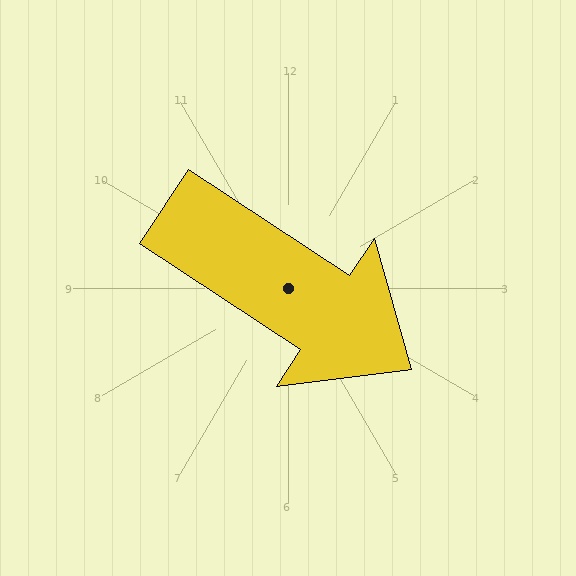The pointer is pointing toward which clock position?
Roughly 4 o'clock.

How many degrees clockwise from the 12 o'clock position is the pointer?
Approximately 123 degrees.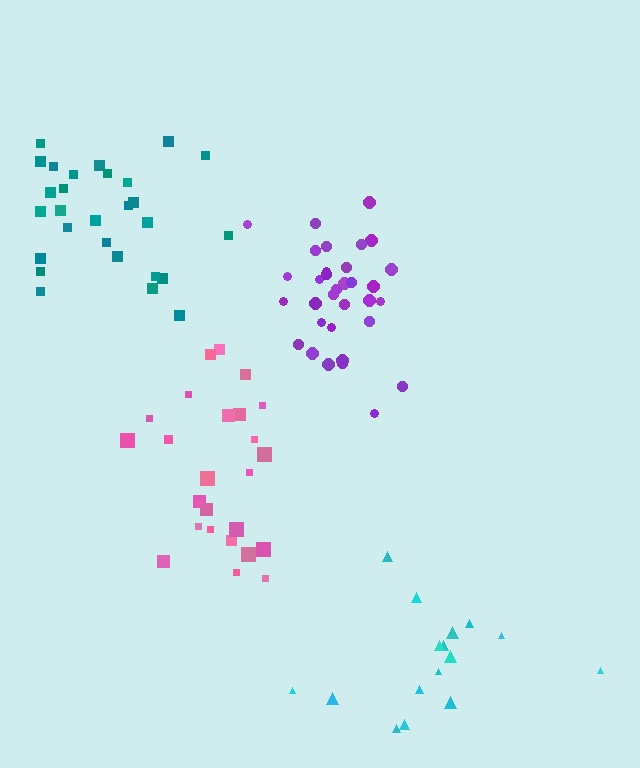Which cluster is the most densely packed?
Purple.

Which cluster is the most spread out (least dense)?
Cyan.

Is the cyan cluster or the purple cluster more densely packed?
Purple.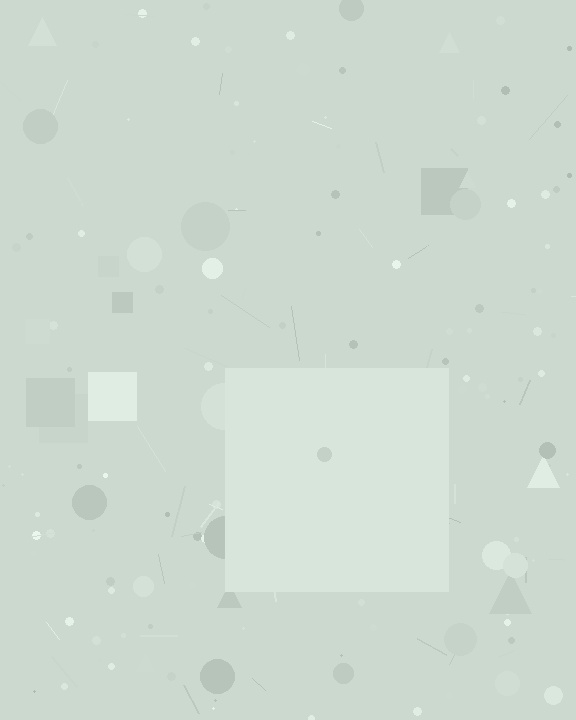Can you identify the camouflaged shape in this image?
The camouflaged shape is a square.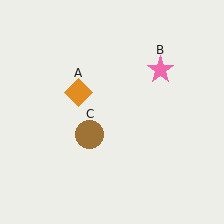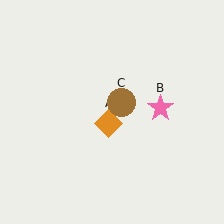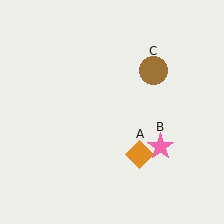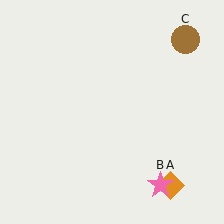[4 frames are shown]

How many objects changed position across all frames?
3 objects changed position: orange diamond (object A), pink star (object B), brown circle (object C).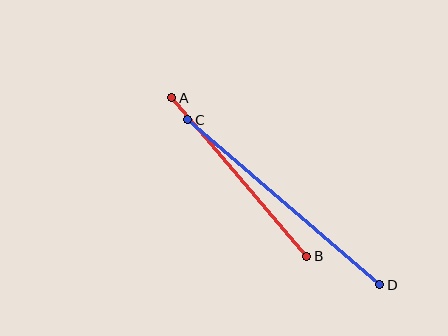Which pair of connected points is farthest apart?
Points C and D are farthest apart.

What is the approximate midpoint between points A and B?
The midpoint is at approximately (239, 177) pixels.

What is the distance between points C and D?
The distance is approximately 254 pixels.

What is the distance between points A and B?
The distance is approximately 208 pixels.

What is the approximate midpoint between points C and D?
The midpoint is at approximately (284, 202) pixels.